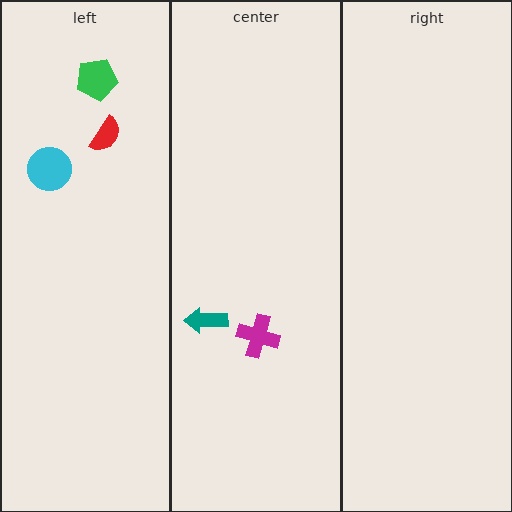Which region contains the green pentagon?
The left region.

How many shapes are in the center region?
2.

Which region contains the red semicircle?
The left region.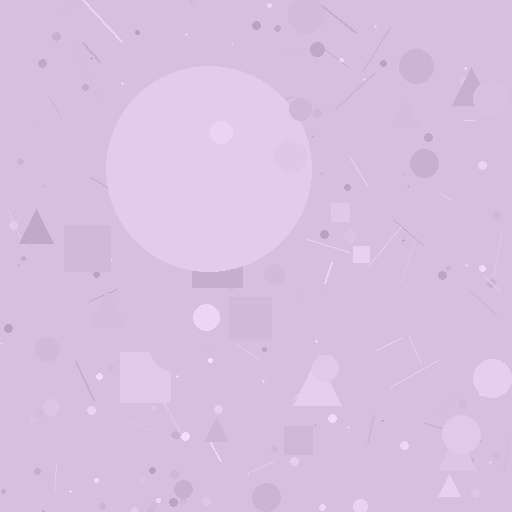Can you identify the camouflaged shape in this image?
The camouflaged shape is a circle.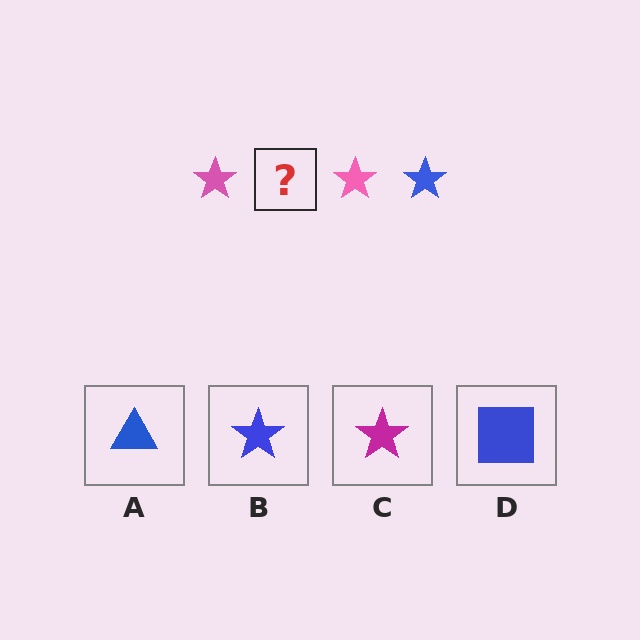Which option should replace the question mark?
Option B.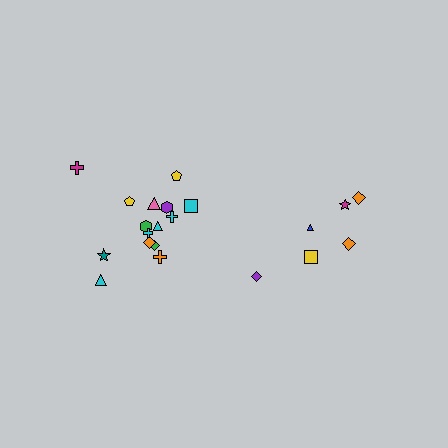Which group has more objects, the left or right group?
The left group.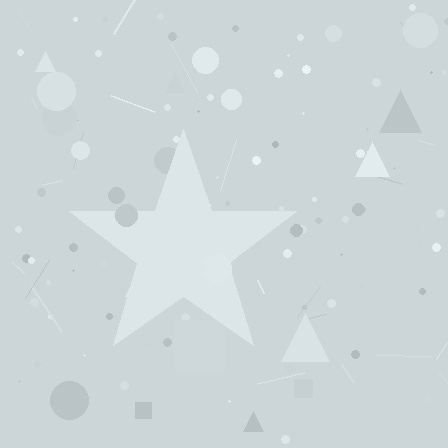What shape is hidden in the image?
A star is hidden in the image.